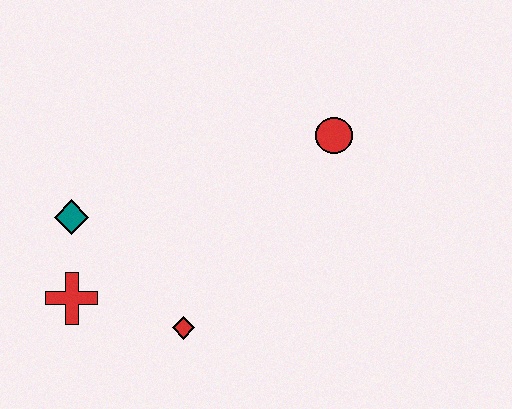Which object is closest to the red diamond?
The red cross is closest to the red diamond.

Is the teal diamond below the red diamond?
No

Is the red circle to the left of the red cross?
No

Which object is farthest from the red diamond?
The red circle is farthest from the red diamond.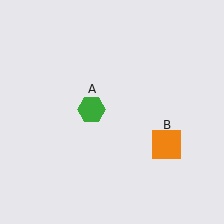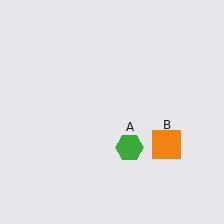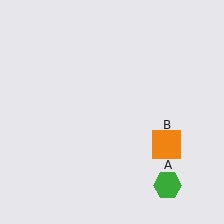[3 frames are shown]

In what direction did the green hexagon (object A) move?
The green hexagon (object A) moved down and to the right.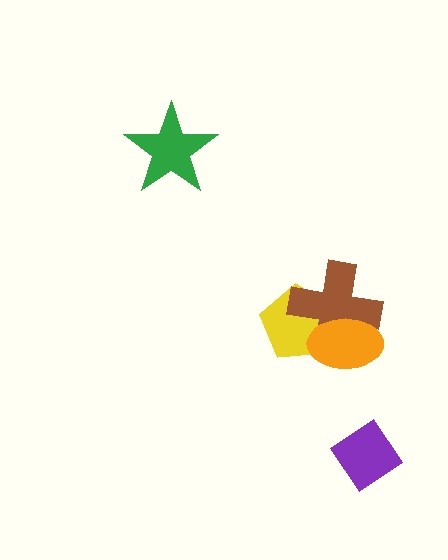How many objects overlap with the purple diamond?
0 objects overlap with the purple diamond.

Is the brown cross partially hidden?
Yes, it is partially covered by another shape.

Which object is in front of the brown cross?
The orange ellipse is in front of the brown cross.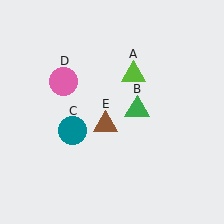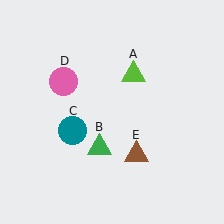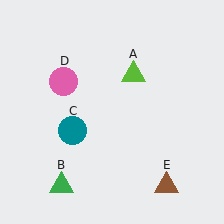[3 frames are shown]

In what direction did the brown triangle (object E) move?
The brown triangle (object E) moved down and to the right.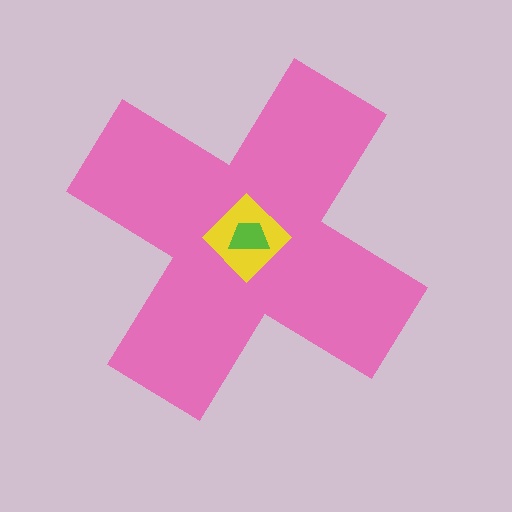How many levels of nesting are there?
3.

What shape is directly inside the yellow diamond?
The lime trapezoid.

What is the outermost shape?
The pink cross.